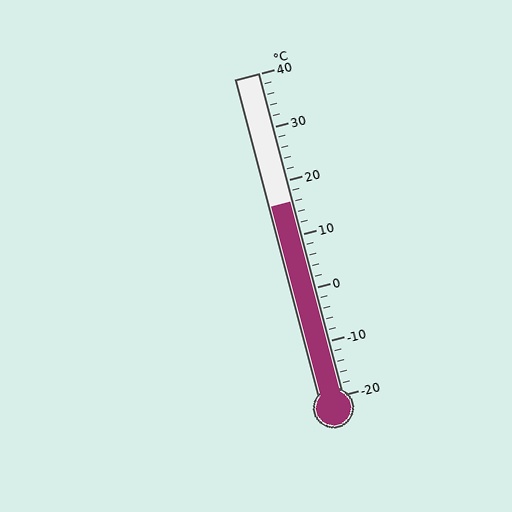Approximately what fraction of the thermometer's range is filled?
The thermometer is filled to approximately 60% of its range.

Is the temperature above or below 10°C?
The temperature is above 10°C.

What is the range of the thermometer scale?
The thermometer scale ranges from -20°C to 40°C.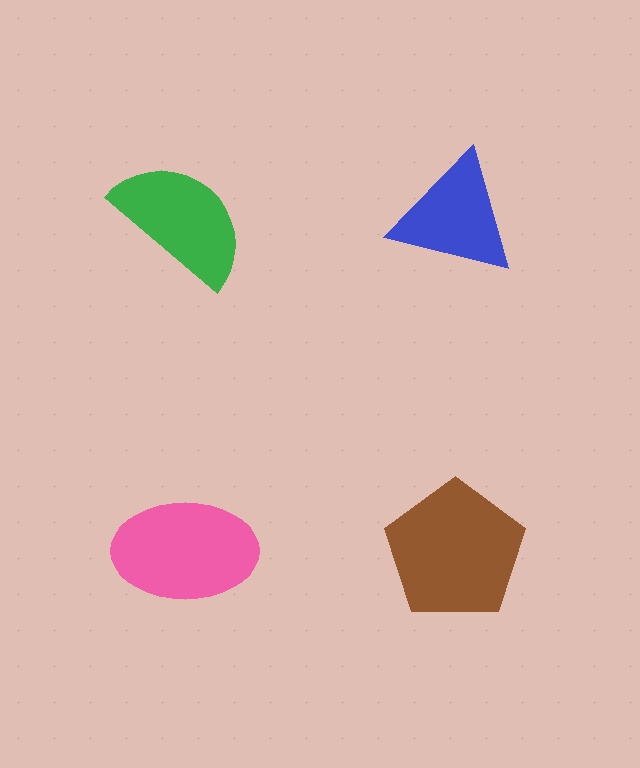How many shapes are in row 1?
2 shapes.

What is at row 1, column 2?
A blue triangle.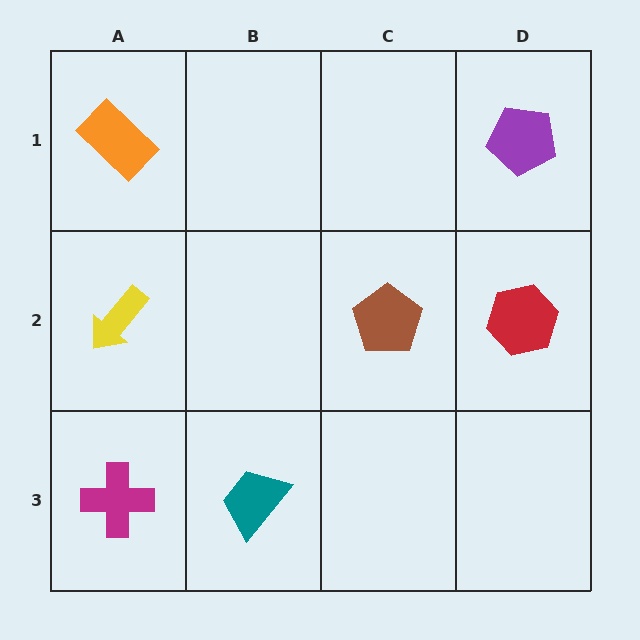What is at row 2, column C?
A brown pentagon.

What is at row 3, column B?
A teal trapezoid.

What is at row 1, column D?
A purple pentagon.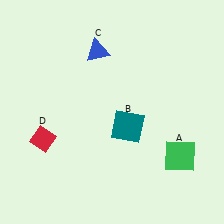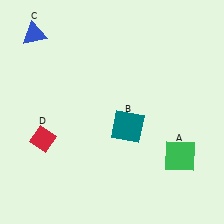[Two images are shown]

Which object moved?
The blue triangle (C) moved left.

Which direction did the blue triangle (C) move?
The blue triangle (C) moved left.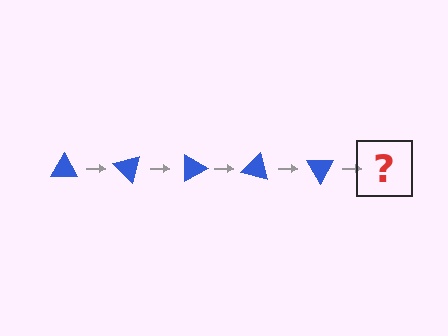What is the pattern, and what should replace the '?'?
The pattern is that the triangle rotates 45 degrees each step. The '?' should be a blue triangle rotated 225 degrees.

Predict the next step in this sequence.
The next step is a blue triangle rotated 225 degrees.